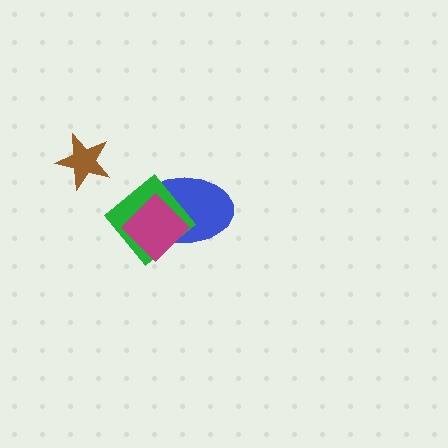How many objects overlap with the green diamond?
2 objects overlap with the green diamond.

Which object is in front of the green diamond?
The magenta diamond is in front of the green diamond.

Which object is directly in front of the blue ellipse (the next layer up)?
The green diamond is directly in front of the blue ellipse.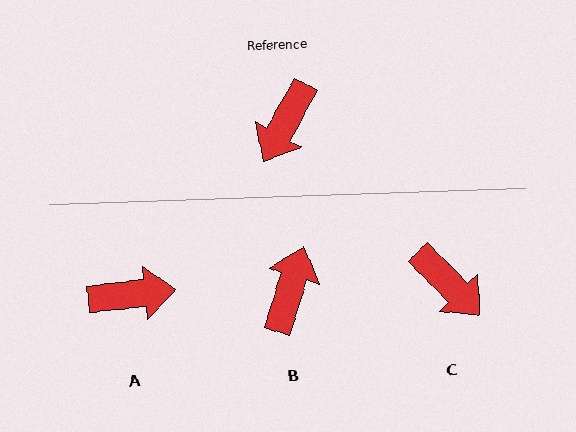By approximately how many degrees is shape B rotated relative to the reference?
Approximately 169 degrees clockwise.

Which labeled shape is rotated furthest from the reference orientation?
B, about 169 degrees away.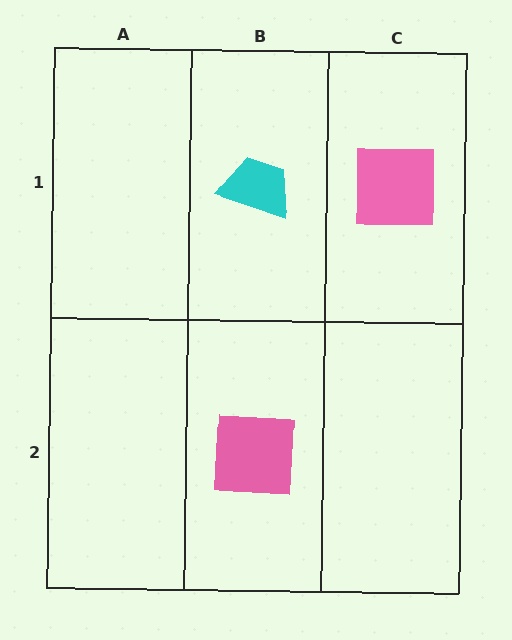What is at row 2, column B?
A pink square.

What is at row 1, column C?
A pink square.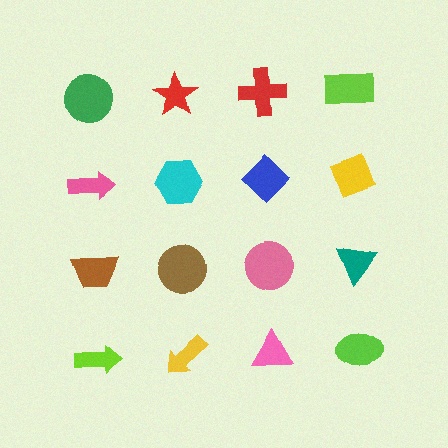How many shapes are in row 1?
4 shapes.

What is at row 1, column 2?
A red star.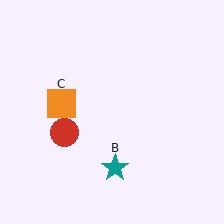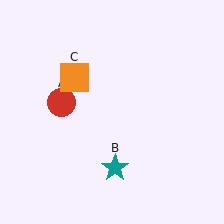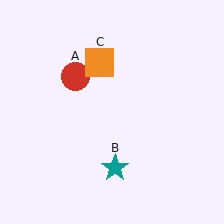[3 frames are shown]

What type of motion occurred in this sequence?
The red circle (object A), orange square (object C) rotated clockwise around the center of the scene.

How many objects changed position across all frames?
2 objects changed position: red circle (object A), orange square (object C).